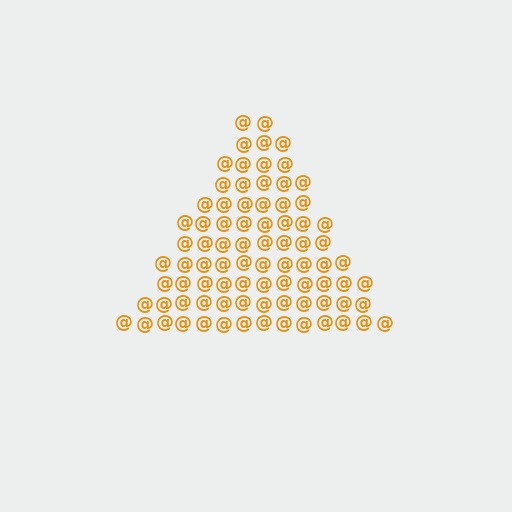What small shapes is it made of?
It is made of small at signs.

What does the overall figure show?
The overall figure shows a triangle.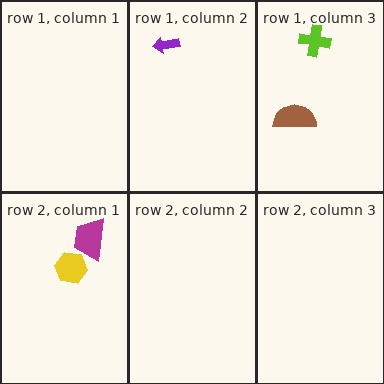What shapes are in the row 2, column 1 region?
The magenta trapezoid, the yellow hexagon.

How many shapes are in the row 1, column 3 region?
2.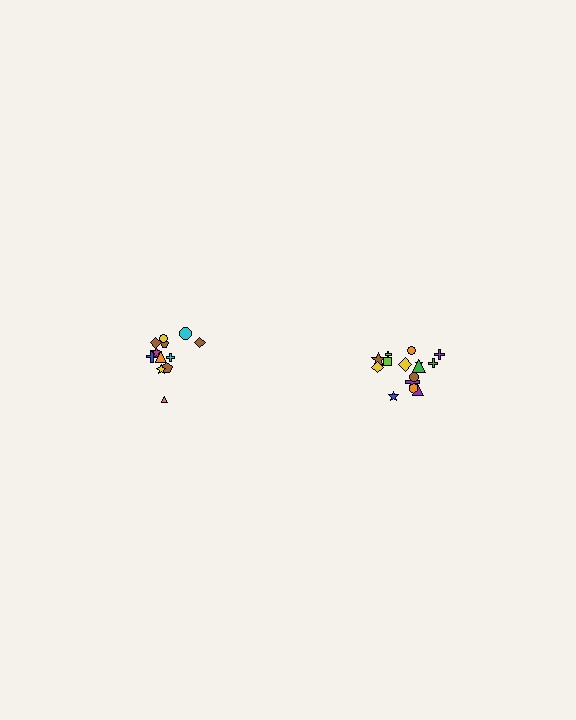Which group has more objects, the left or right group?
The right group.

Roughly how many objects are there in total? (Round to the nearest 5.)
Roughly 25 objects in total.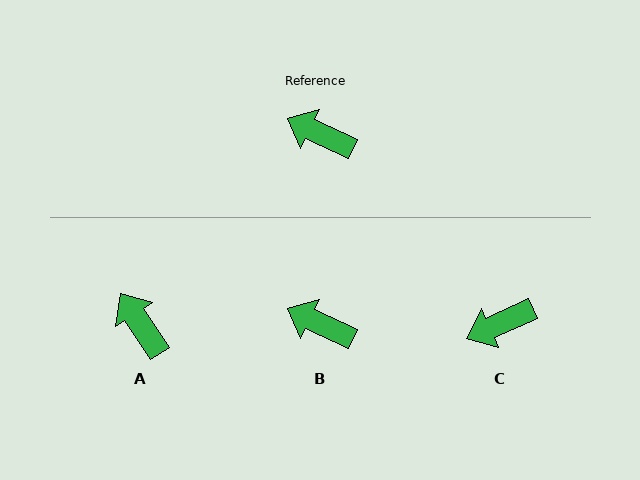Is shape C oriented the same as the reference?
No, it is off by about 49 degrees.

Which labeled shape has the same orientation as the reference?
B.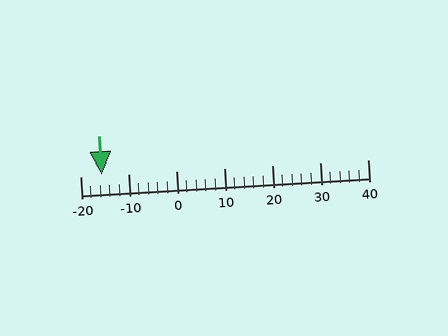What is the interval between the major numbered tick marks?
The major tick marks are spaced 10 units apart.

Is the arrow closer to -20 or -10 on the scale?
The arrow is closer to -20.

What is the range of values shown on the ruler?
The ruler shows values from -20 to 40.